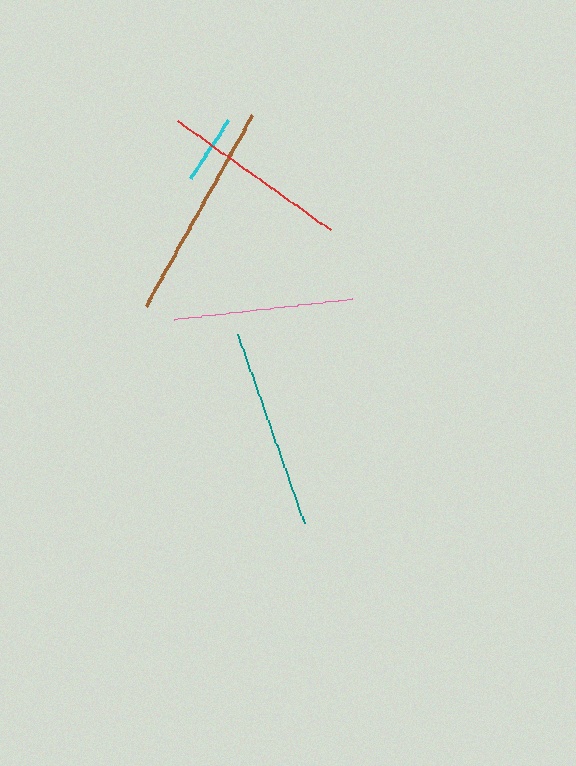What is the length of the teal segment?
The teal segment is approximately 201 pixels long.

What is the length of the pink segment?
The pink segment is approximately 179 pixels long.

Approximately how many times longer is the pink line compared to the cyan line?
The pink line is approximately 2.6 times the length of the cyan line.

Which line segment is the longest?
The brown line is the longest at approximately 218 pixels.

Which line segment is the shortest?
The cyan line is the shortest at approximately 68 pixels.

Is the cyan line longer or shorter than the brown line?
The brown line is longer than the cyan line.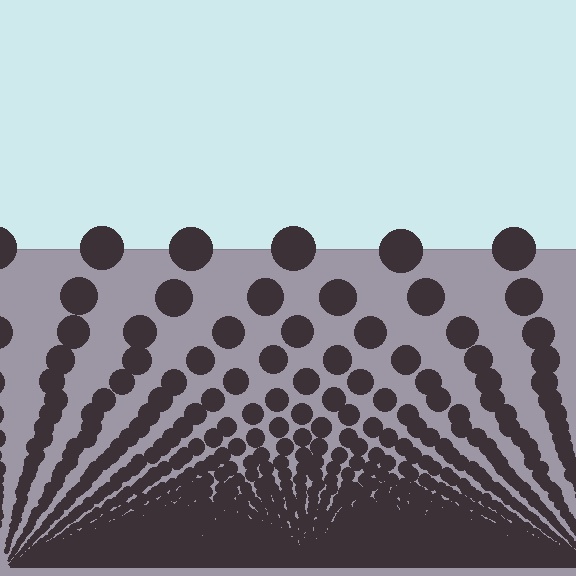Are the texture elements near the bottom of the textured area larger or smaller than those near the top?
Smaller. The gradient is inverted — elements near the bottom are smaller and denser.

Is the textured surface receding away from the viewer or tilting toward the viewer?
The surface appears to tilt toward the viewer. Texture elements get larger and sparser toward the top.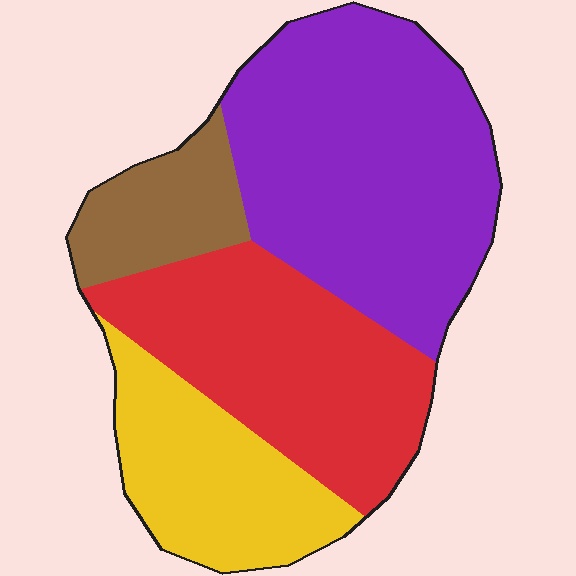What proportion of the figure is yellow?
Yellow covers about 20% of the figure.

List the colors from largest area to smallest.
From largest to smallest: purple, red, yellow, brown.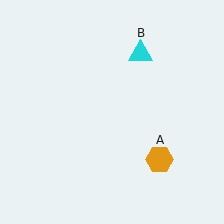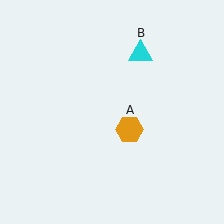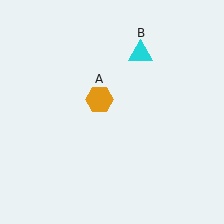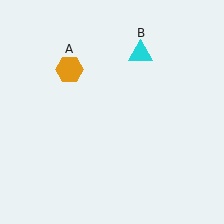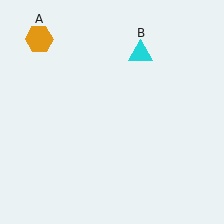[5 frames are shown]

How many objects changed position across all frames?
1 object changed position: orange hexagon (object A).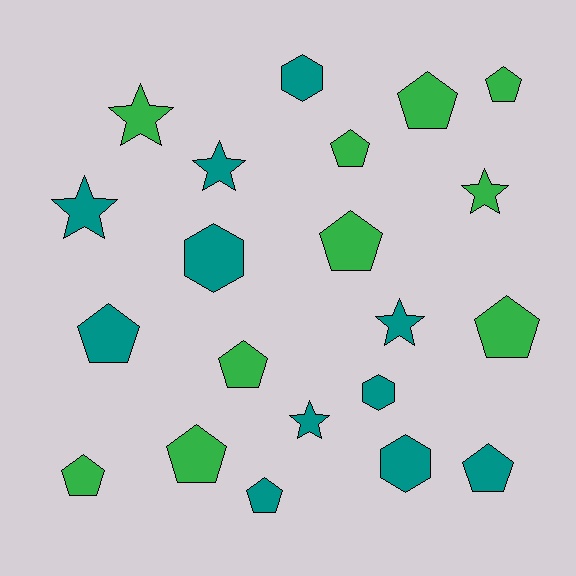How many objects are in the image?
There are 21 objects.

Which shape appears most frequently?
Pentagon, with 11 objects.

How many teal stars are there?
There are 4 teal stars.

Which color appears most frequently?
Teal, with 11 objects.